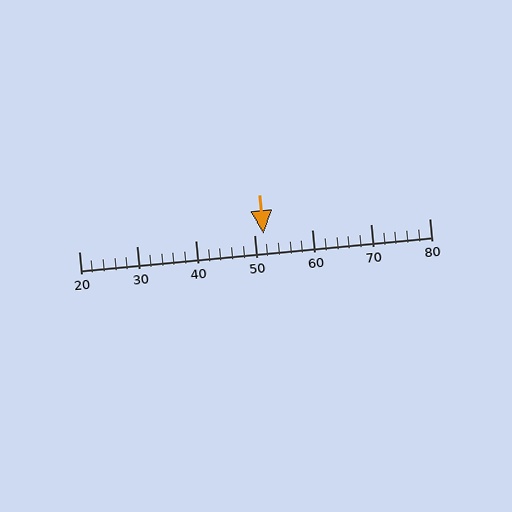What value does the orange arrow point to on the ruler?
The orange arrow points to approximately 52.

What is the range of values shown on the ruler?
The ruler shows values from 20 to 80.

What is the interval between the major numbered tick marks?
The major tick marks are spaced 10 units apart.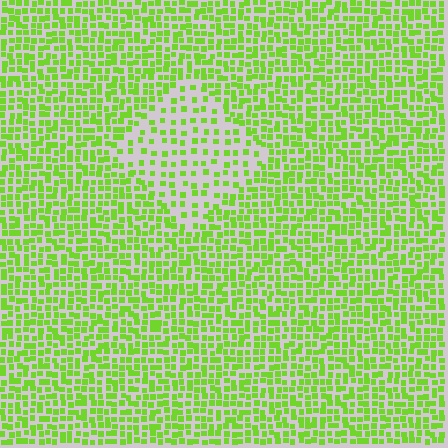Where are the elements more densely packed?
The elements are more densely packed outside the diamond boundary.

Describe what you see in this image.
The image contains small lime elements arranged at two different densities. A diamond-shaped region is visible where the elements are less densely packed than the surrounding area.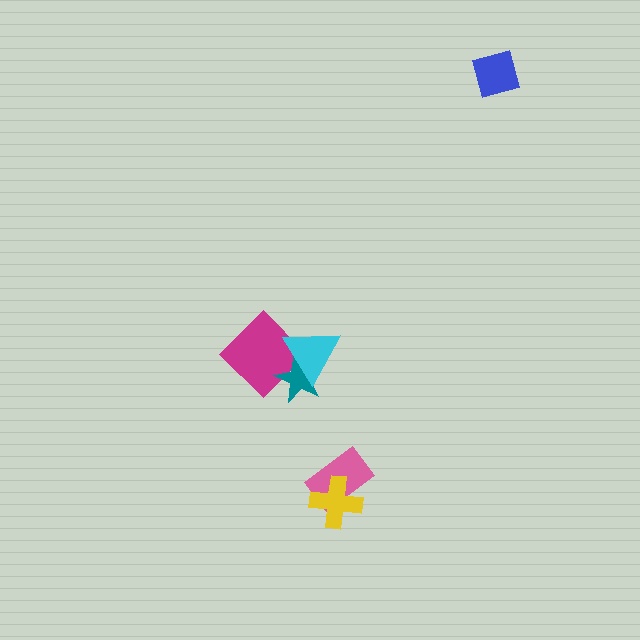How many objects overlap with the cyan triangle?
2 objects overlap with the cyan triangle.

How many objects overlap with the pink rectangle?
1 object overlaps with the pink rectangle.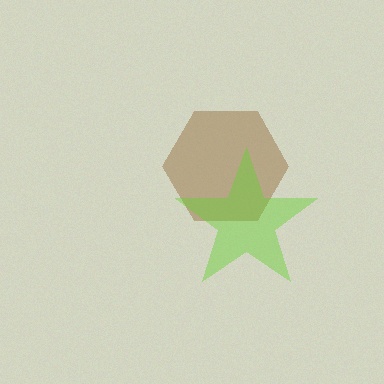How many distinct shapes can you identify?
There are 2 distinct shapes: a brown hexagon, a lime star.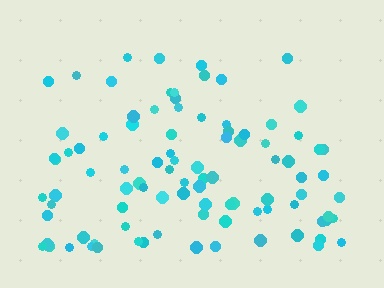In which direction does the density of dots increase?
From top to bottom, with the bottom side densest.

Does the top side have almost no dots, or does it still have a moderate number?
Still a moderate number, just noticeably fewer than the bottom.